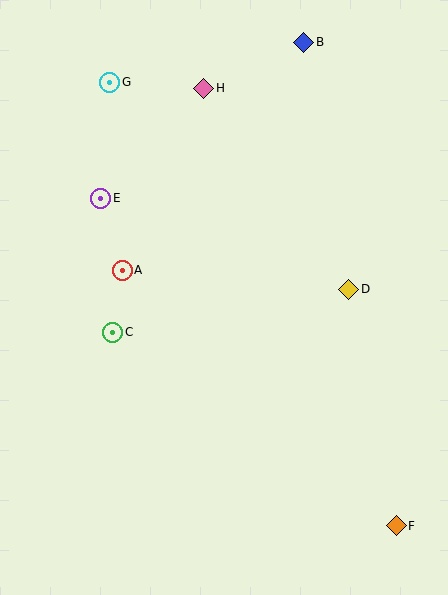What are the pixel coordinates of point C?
Point C is at (113, 332).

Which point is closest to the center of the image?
Point A at (122, 270) is closest to the center.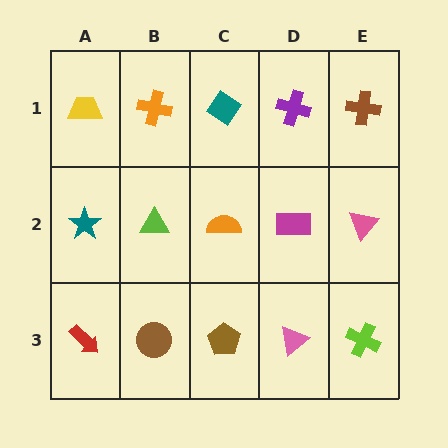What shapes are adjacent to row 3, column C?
An orange semicircle (row 2, column C), a brown circle (row 3, column B), a pink triangle (row 3, column D).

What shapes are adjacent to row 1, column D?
A magenta rectangle (row 2, column D), a teal diamond (row 1, column C), a brown cross (row 1, column E).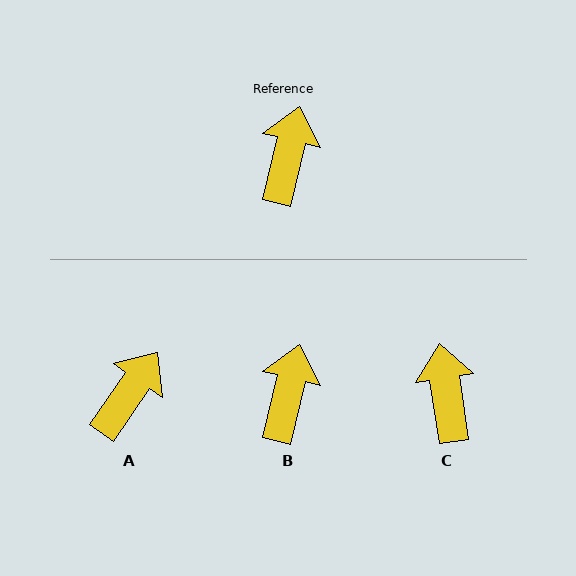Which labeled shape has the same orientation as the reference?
B.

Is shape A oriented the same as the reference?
No, it is off by about 21 degrees.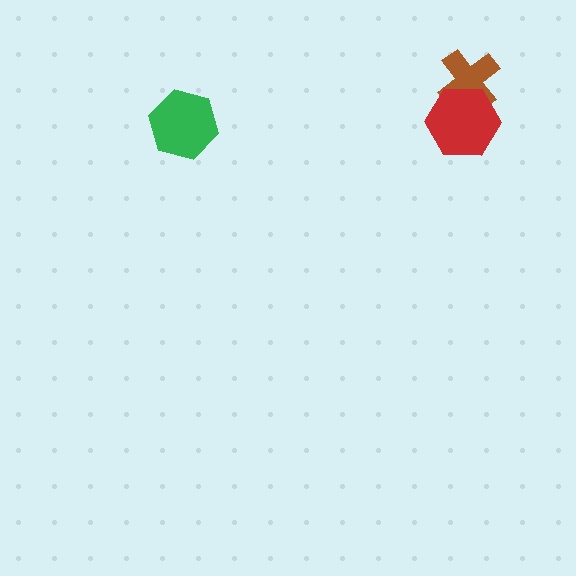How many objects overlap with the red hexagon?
1 object overlaps with the red hexagon.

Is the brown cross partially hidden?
Yes, it is partially covered by another shape.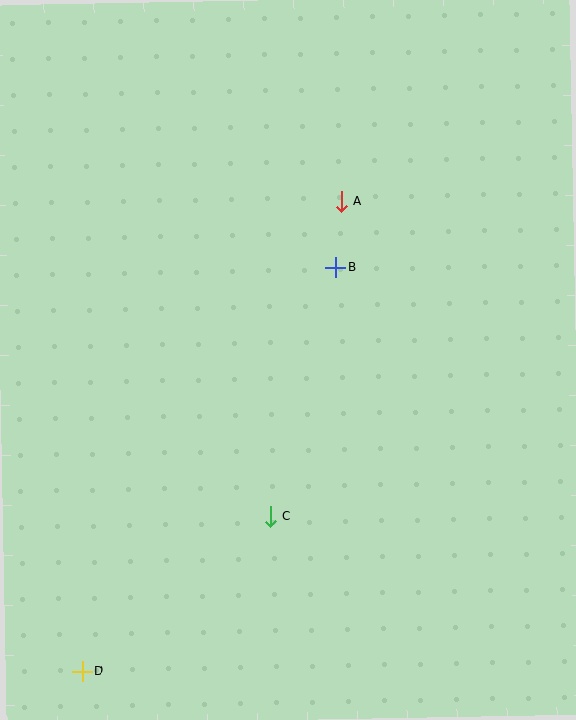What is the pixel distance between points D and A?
The distance between D and A is 537 pixels.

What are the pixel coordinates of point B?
Point B is at (336, 268).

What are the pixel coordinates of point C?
Point C is at (270, 516).